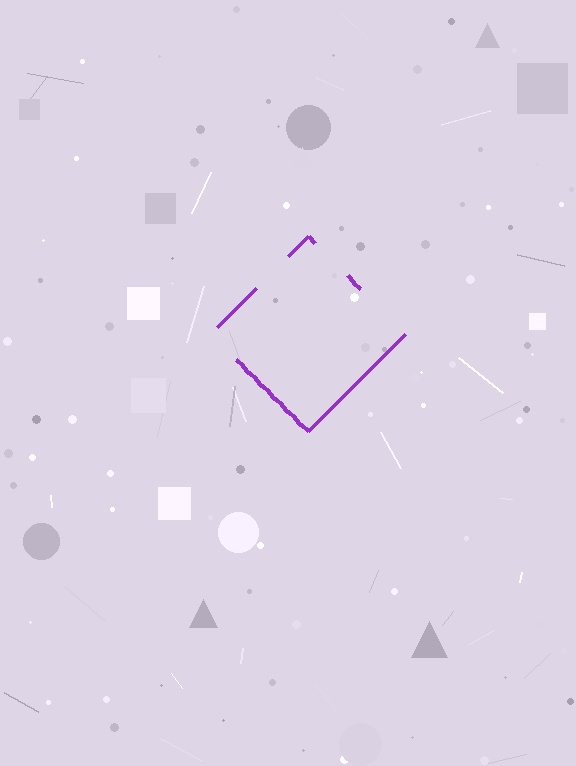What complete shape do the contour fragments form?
The contour fragments form a diamond.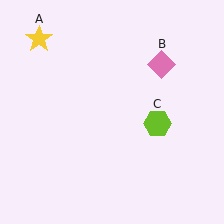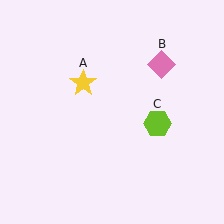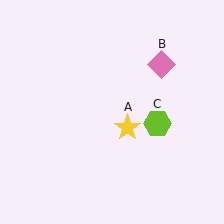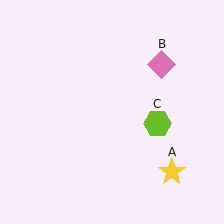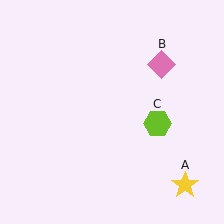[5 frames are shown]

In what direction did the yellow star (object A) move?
The yellow star (object A) moved down and to the right.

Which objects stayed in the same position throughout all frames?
Pink diamond (object B) and lime hexagon (object C) remained stationary.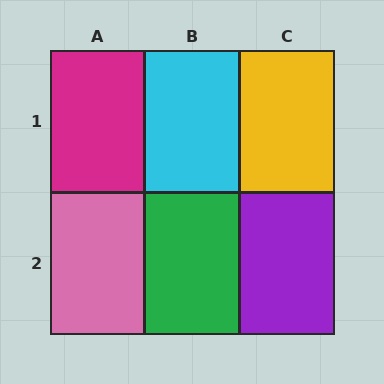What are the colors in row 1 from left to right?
Magenta, cyan, yellow.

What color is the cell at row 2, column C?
Purple.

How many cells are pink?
1 cell is pink.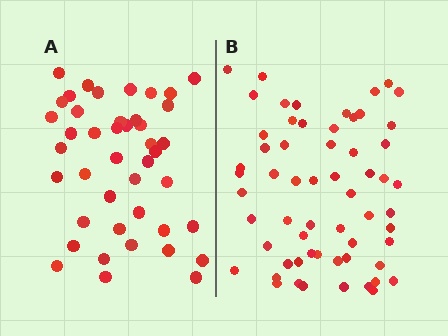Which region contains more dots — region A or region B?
Region B (the right region) has more dots.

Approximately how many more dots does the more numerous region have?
Region B has approximately 15 more dots than region A.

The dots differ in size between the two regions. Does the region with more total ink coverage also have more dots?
No. Region A has more total ink coverage because its dots are larger, but region B actually contains more individual dots. Total area can be misleading — the number of items is what matters here.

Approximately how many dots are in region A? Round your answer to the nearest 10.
About 40 dots. (The exact count is 43, which rounds to 40.)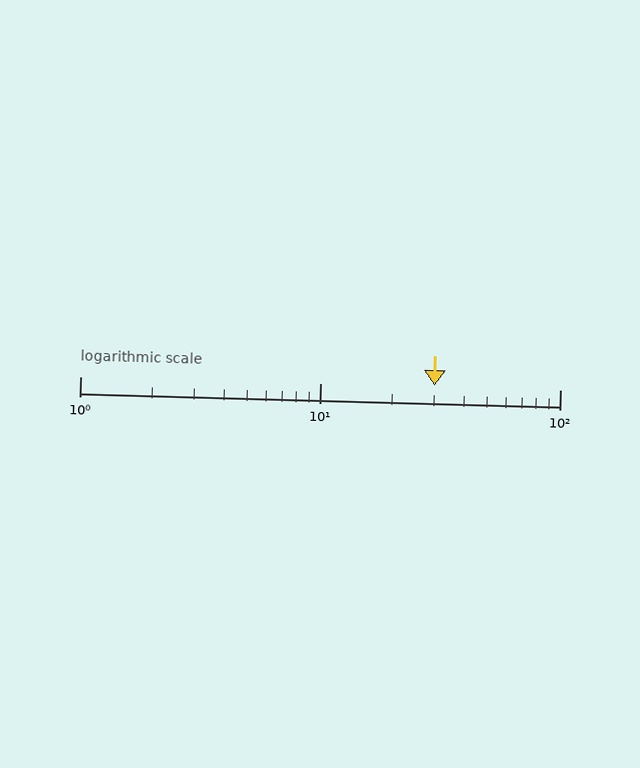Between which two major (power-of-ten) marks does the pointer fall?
The pointer is between 10 and 100.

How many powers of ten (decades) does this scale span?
The scale spans 2 decades, from 1 to 100.